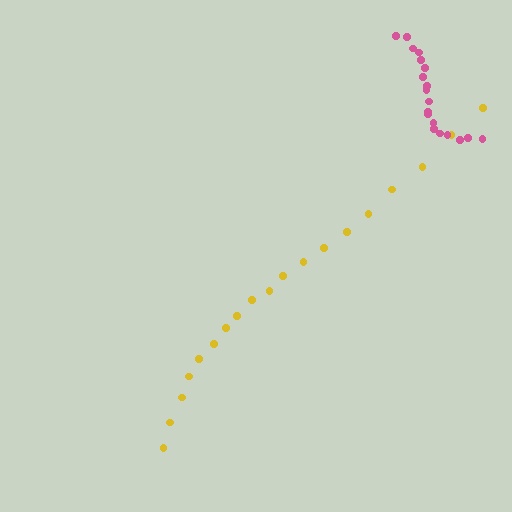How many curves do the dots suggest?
There are 2 distinct paths.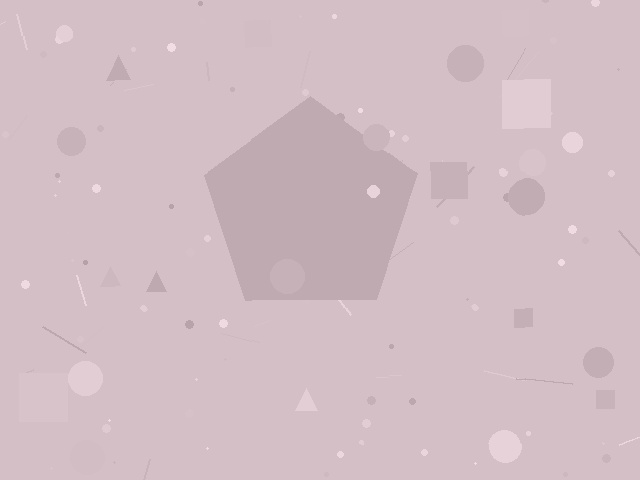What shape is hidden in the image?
A pentagon is hidden in the image.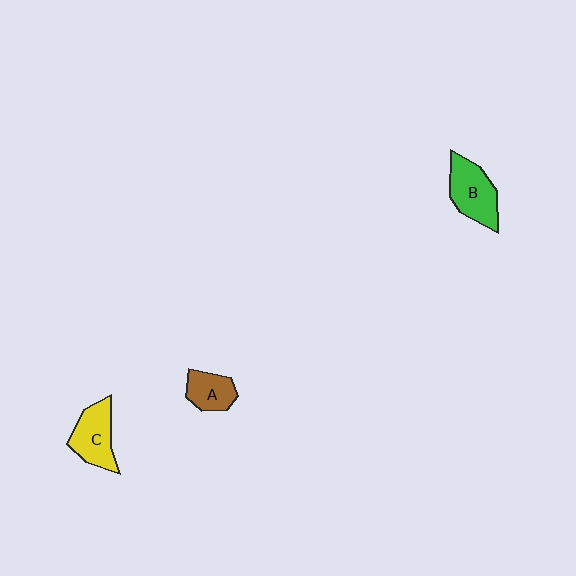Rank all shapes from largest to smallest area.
From largest to smallest: B (green), C (yellow), A (brown).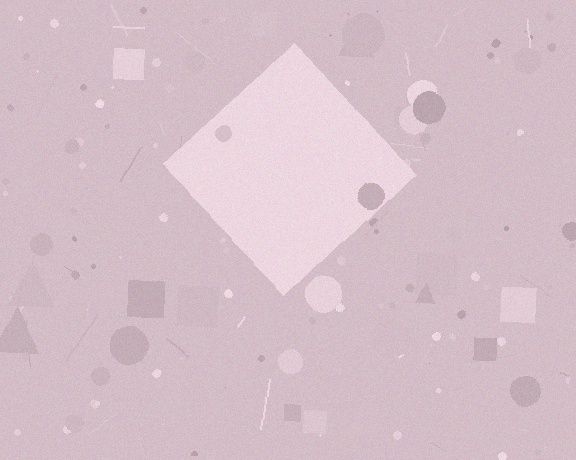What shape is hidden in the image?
A diamond is hidden in the image.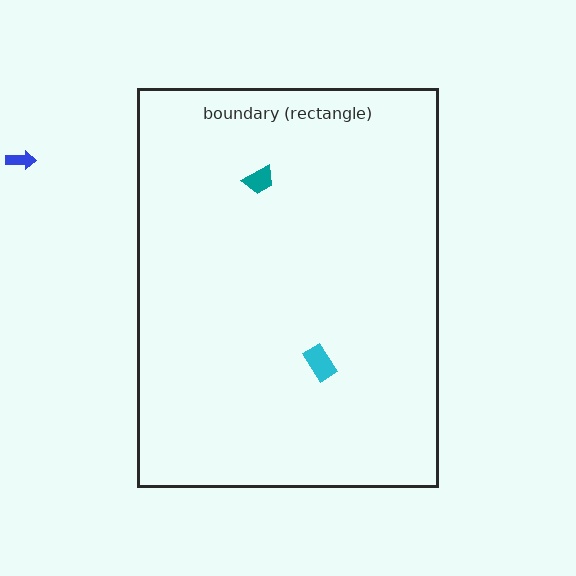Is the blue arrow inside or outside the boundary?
Outside.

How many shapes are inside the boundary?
2 inside, 1 outside.